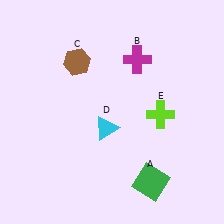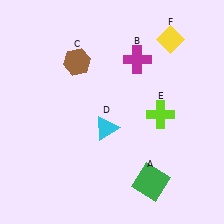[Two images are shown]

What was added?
A yellow diamond (F) was added in Image 2.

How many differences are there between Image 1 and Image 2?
There is 1 difference between the two images.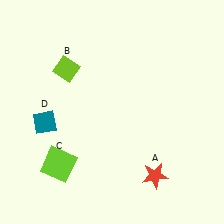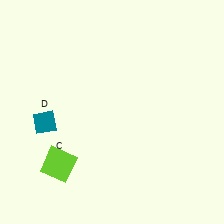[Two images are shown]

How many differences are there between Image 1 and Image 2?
There are 2 differences between the two images.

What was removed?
The lime diamond (B), the red star (A) were removed in Image 2.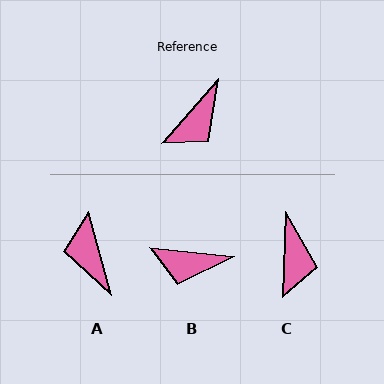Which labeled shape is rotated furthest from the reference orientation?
A, about 124 degrees away.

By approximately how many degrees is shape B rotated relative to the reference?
Approximately 55 degrees clockwise.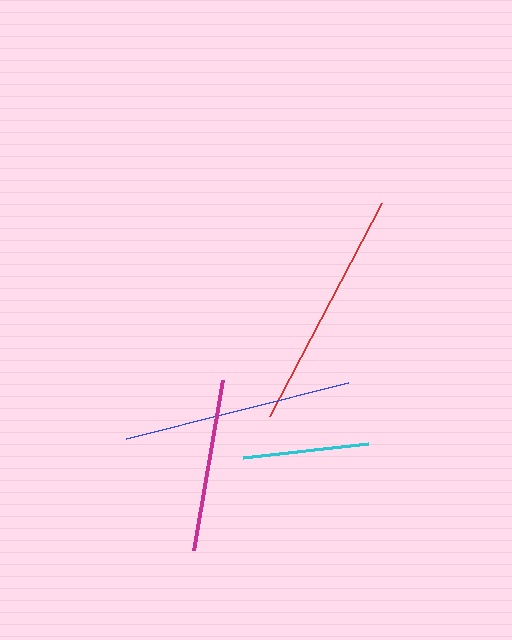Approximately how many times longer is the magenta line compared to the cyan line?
The magenta line is approximately 1.4 times the length of the cyan line.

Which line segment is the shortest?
The cyan line is the shortest at approximately 126 pixels.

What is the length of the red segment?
The red segment is approximately 240 pixels long.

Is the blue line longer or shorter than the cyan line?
The blue line is longer than the cyan line.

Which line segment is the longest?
The red line is the longest at approximately 240 pixels.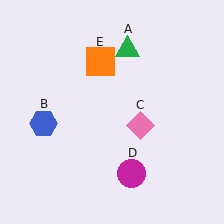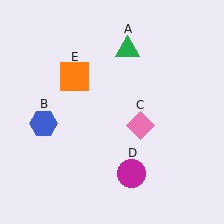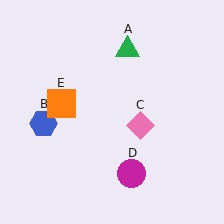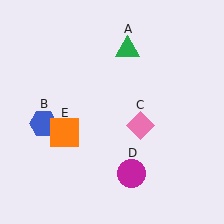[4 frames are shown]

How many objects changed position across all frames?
1 object changed position: orange square (object E).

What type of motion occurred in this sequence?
The orange square (object E) rotated counterclockwise around the center of the scene.